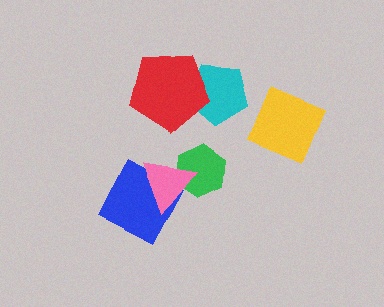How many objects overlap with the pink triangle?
2 objects overlap with the pink triangle.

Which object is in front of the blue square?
The pink triangle is in front of the blue square.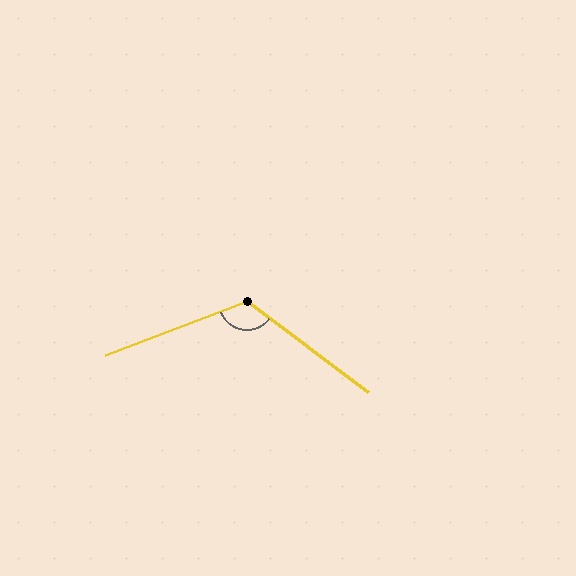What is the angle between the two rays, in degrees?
Approximately 122 degrees.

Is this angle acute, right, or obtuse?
It is obtuse.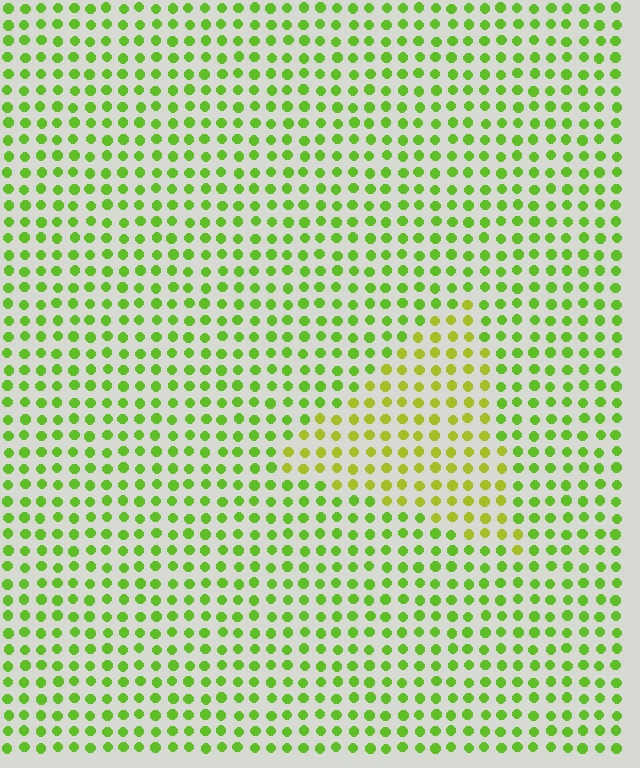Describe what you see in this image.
The image is filled with small lime elements in a uniform arrangement. A triangle-shaped region is visible where the elements are tinted to a slightly different hue, forming a subtle color boundary.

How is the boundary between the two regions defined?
The boundary is defined purely by a slight shift in hue (about 28 degrees). Spacing, size, and orientation are identical on both sides.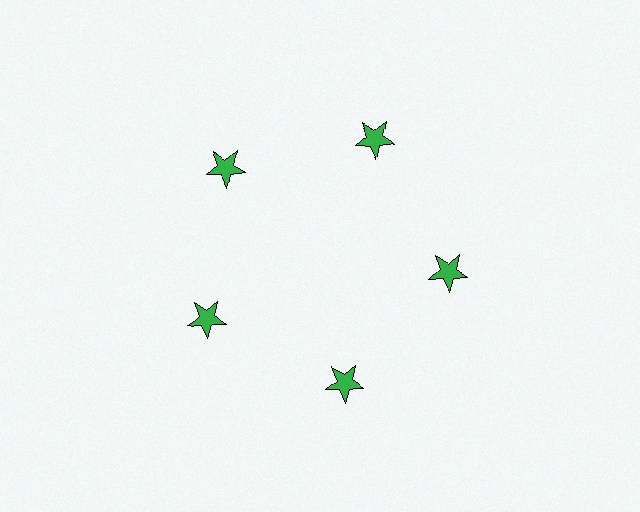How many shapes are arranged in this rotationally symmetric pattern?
There are 5 shapes, arranged in 5 groups of 1.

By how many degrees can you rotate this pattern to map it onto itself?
The pattern maps onto itself every 72 degrees of rotation.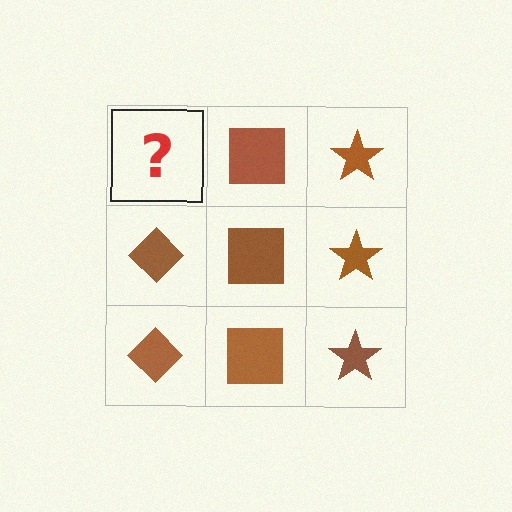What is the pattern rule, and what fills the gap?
The rule is that each column has a consistent shape. The gap should be filled with a brown diamond.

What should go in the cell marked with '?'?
The missing cell should contain a brown diamond.